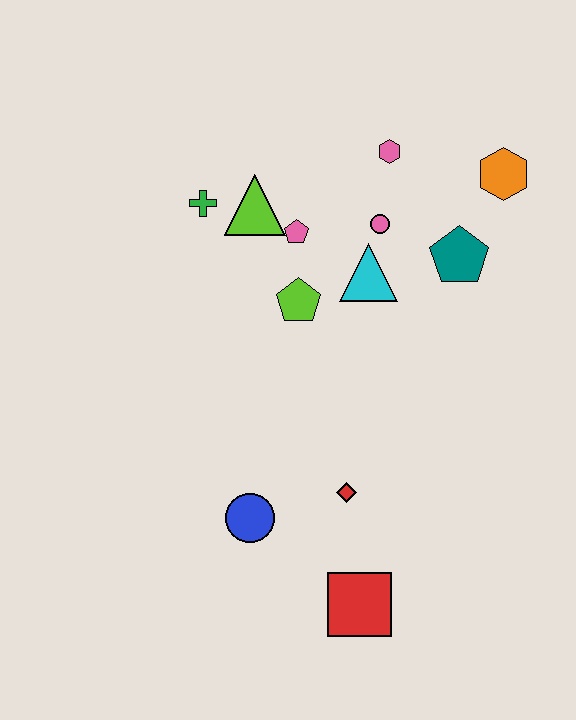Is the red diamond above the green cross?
No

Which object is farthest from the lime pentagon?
The red square is farthest from the lime pentagon.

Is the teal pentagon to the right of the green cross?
Yes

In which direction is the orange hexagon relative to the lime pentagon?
The orange hexagon is to the right of the lime pentagon.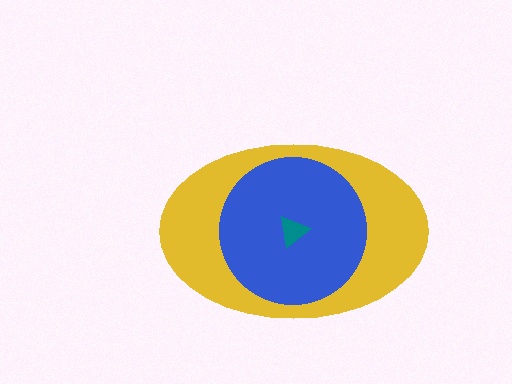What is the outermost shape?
The yellow ellipse.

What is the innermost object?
The teal triangle.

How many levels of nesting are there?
3.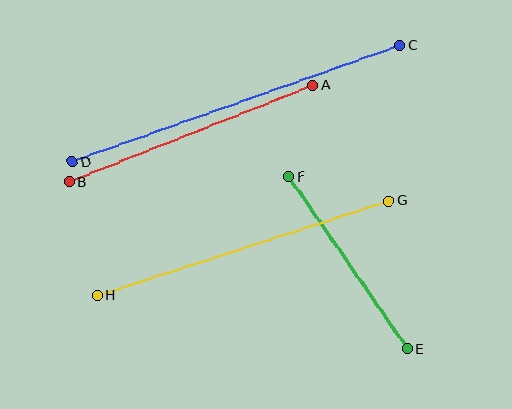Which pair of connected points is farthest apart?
Points C and D are farthest apart.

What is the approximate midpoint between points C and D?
The midpoint is at approximately (236, 104) pixels.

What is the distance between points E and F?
The distance is approximately 209 pixels.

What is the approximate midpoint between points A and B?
The midpoint is at approximately (191, 134) pixels.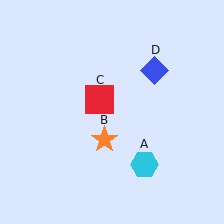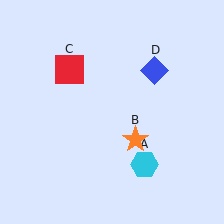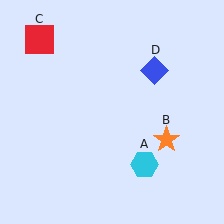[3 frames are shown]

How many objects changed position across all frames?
2 objects changed position: orange star (object B), red square (object C).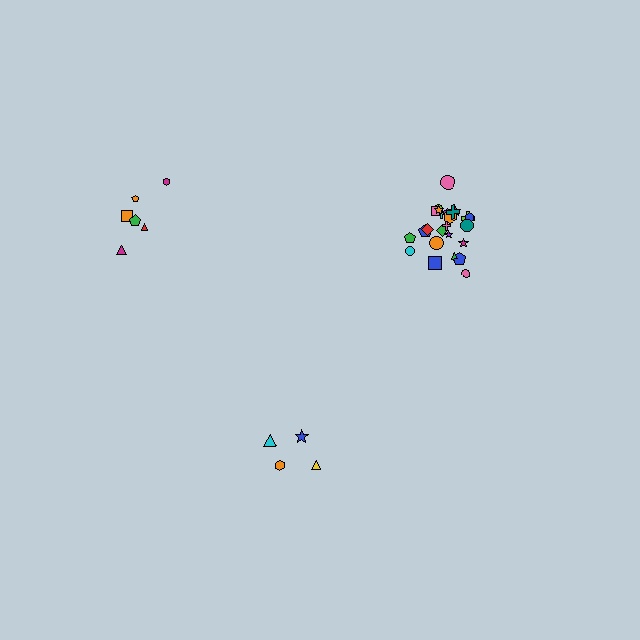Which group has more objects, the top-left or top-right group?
The top-right group.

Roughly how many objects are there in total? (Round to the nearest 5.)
Roughly 35 objects in total.